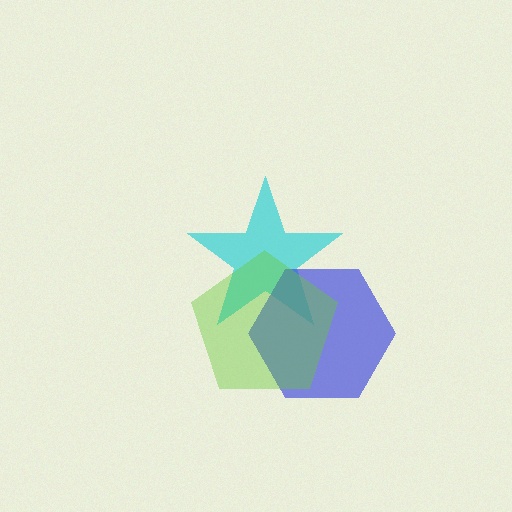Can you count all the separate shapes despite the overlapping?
Yes, there are 3 separate shapes.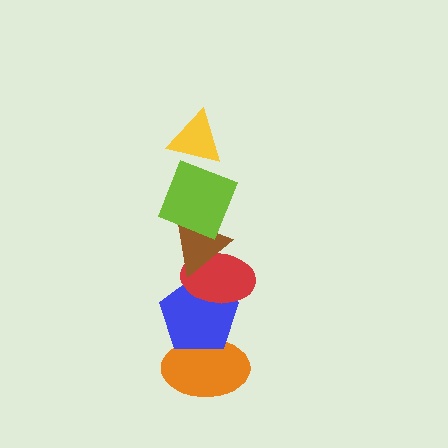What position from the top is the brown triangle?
The brown triangle is 3rd from the top.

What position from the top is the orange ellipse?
The orange ellipse is 6th from the top.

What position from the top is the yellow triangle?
The yellow triangle is 1st from the top.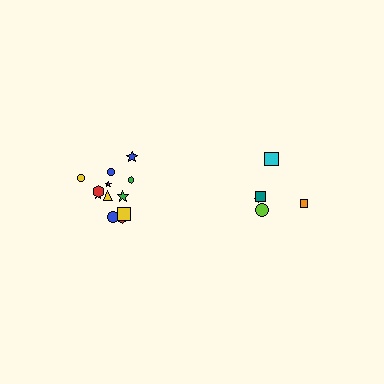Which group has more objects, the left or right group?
The left group.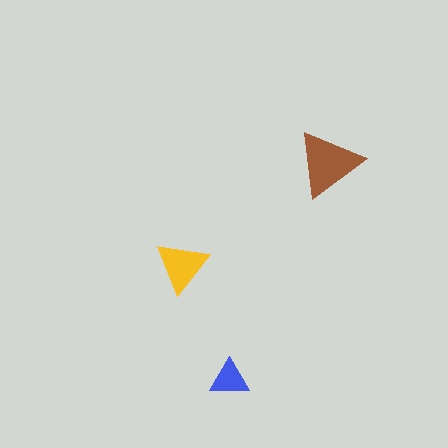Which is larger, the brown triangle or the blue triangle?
The brown one.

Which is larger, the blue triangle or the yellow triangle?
The yellow one.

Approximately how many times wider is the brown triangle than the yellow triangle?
About 1.5 times wider.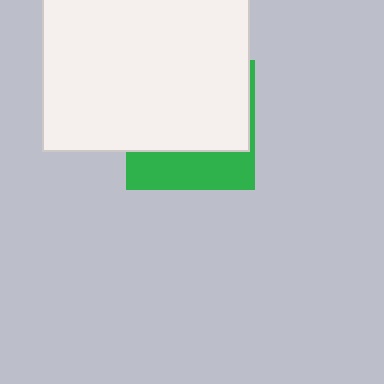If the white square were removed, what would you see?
You would see the complete green square.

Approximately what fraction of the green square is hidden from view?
Roughly 68% of the green square is hidden behind the white square.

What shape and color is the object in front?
The object in front is a white square.